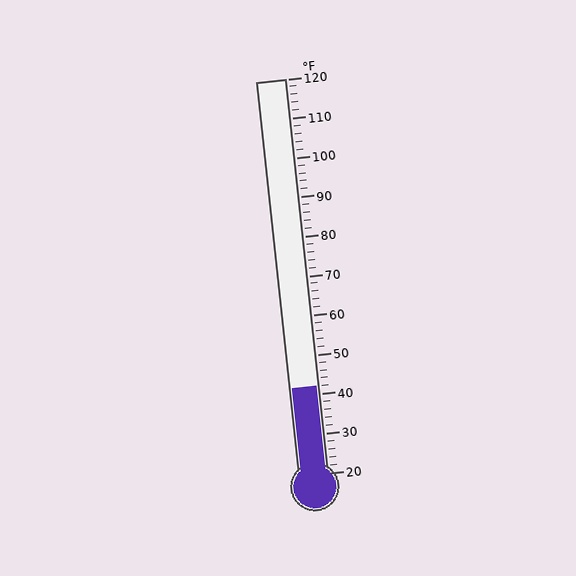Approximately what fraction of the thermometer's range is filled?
The thermometer is filled to approximately 20% of its range.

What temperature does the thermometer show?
The thermometer shows approximately 42°F.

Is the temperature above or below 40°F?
The temperature is above 40°F.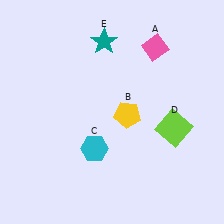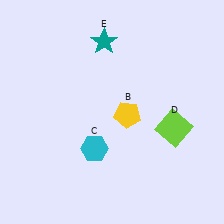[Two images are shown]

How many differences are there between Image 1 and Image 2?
There is 1 difference between the two images.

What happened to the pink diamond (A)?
The pink diamond (A) was removed in Image 2. It was in the top-right area of Image 1.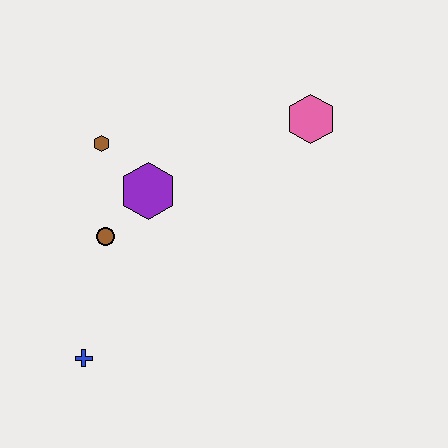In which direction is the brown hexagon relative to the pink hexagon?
The brown hexagon is to the left of the pink hexagon.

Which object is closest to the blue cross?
The brown circle is closest to the blue cross.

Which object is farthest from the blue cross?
The pink hexagon is farthest from the blue cross.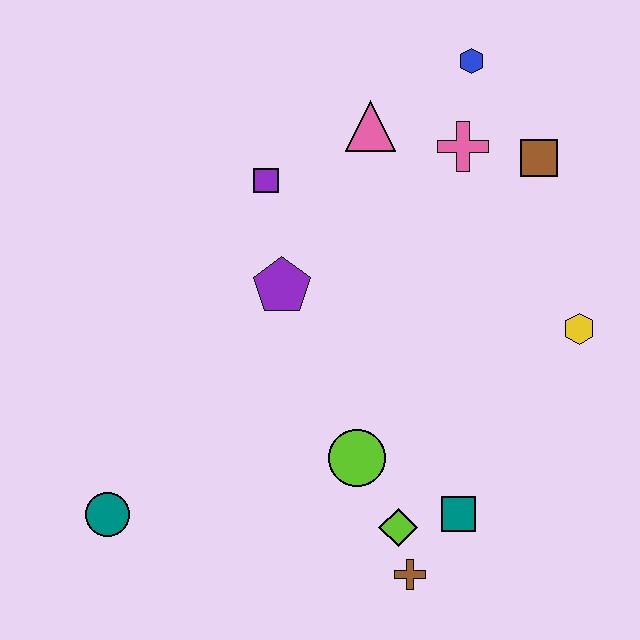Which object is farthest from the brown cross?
The blue hexagon is farthest from the brown cross.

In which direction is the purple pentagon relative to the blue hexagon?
The purple pentagon is below the blue hexagon.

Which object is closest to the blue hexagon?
The pink cross is closest to the blue hexagon.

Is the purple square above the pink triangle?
No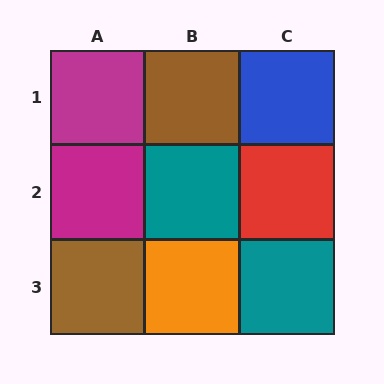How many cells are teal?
2 cells are teal.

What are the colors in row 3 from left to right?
Brown, orange, teal.